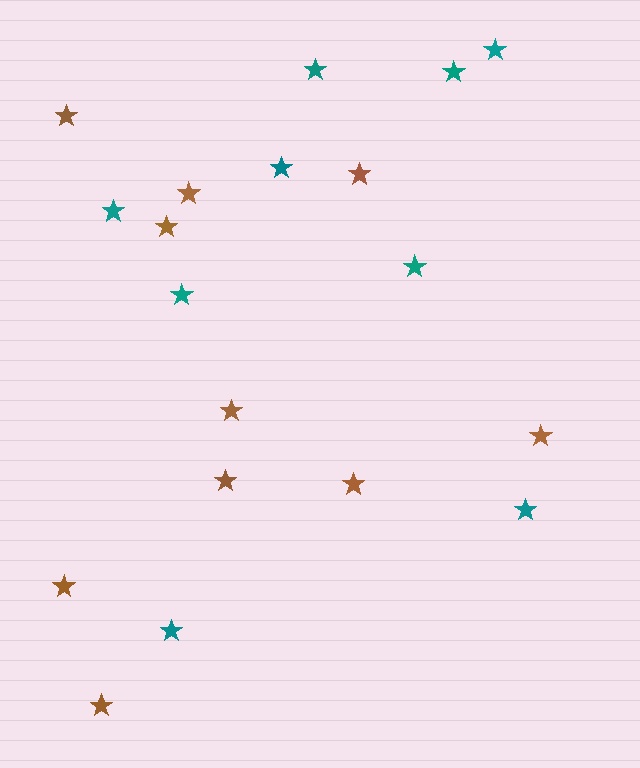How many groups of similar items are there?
There are 2 groups: one group of brown stars (10) and one group of teal stars (9).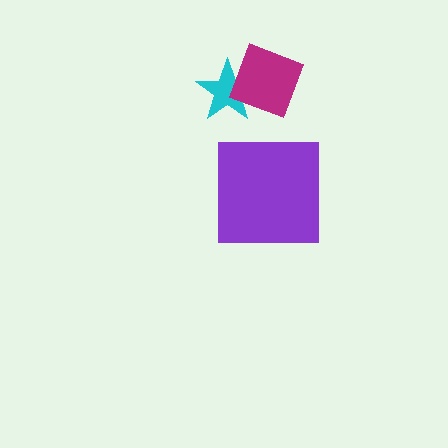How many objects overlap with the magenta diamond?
1 object overlaps with the magenta diamond.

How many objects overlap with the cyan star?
1 object overlaps with the cyan star.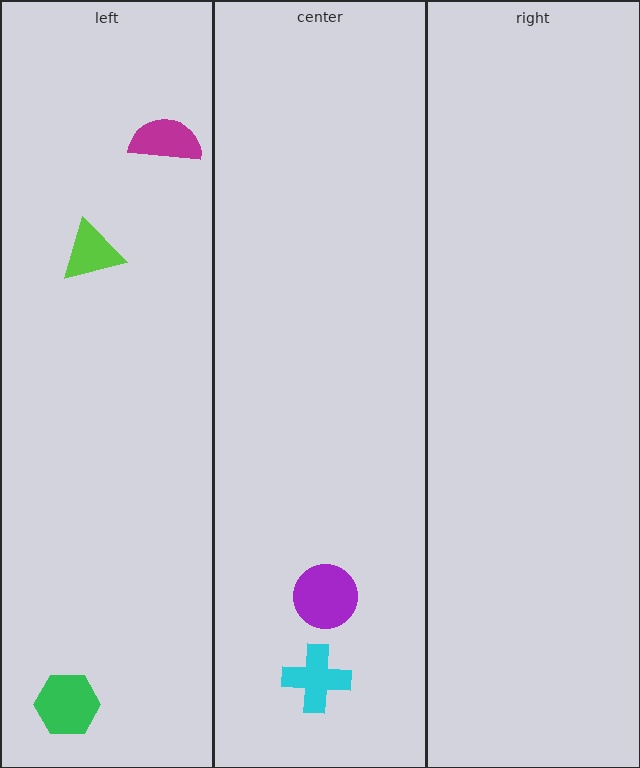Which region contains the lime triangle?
The left region.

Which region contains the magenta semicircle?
The left region.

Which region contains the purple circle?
The center region.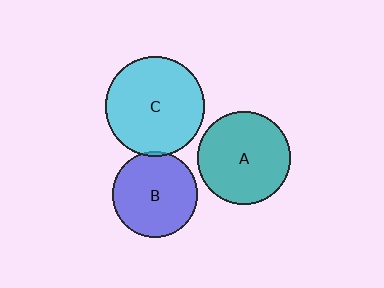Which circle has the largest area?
Circle C (cyan).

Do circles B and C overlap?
Yes.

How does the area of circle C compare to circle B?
Approximately 1.4 times.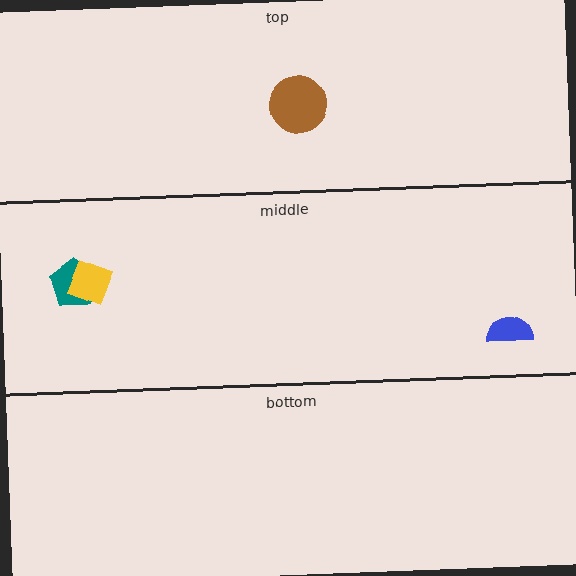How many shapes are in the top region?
1.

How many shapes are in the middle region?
3.